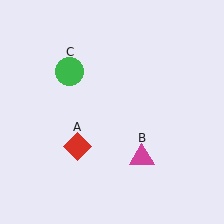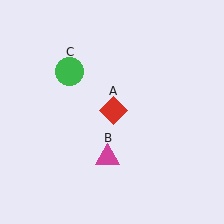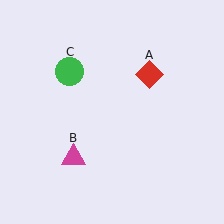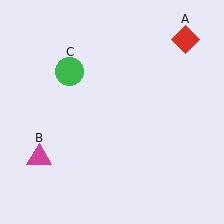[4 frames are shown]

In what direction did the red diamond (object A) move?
The red diamond (object A) moved up and to the right.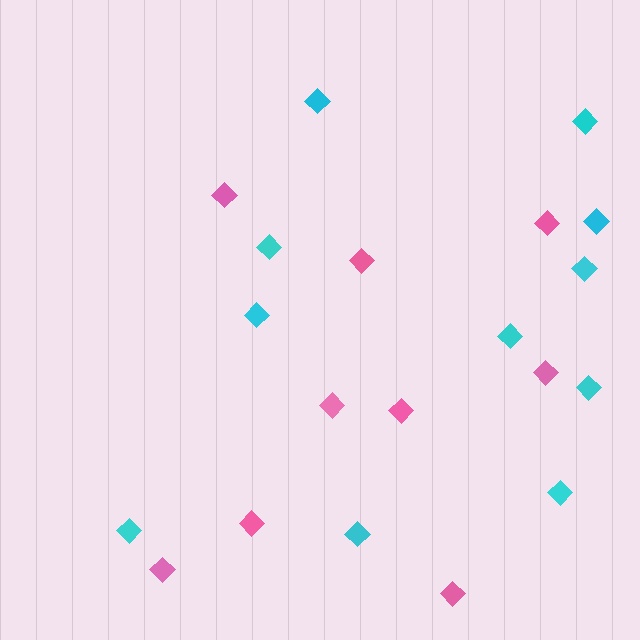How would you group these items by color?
There are 2 groups: one group of pink diamonds (9) and one group of cyan diamonds (11).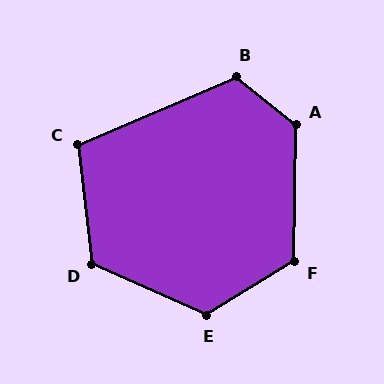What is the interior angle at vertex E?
Approximately 125 degrees (obtuse).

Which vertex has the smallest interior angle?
C, at approximately 107 degrees.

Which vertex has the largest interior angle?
A, at approximately 129 degrees.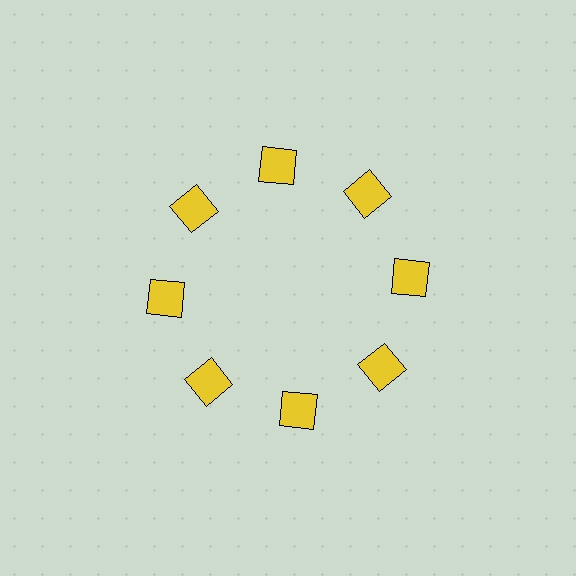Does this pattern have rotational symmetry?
Yes, this pattern has 8-fold rotational symmetry. It looks the same after rotating 45 degrees around the center.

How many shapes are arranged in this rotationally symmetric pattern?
There are 8 shapes, arranged in 8 groups of 1.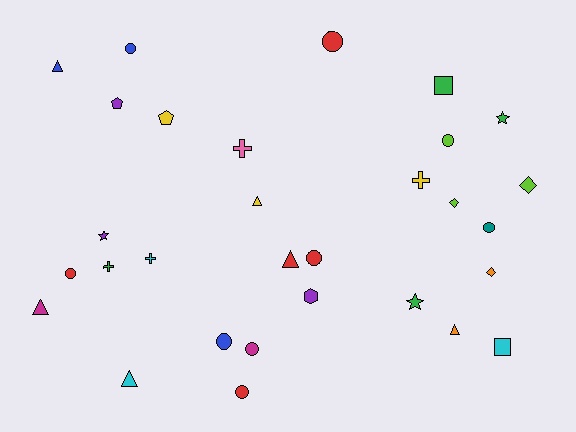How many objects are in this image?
There are 30 objects.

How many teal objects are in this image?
There is 1 teal object.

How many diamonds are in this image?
There are 3 diamonds.